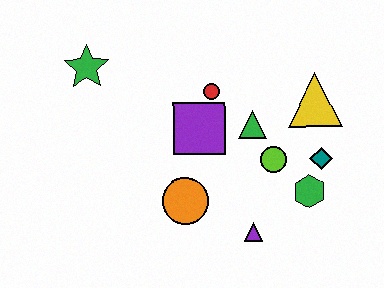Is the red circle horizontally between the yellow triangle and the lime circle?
No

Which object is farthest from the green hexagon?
The green star is farthest from the green hexagon.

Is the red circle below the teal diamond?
No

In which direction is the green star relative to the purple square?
The green star is to the left of the purple square.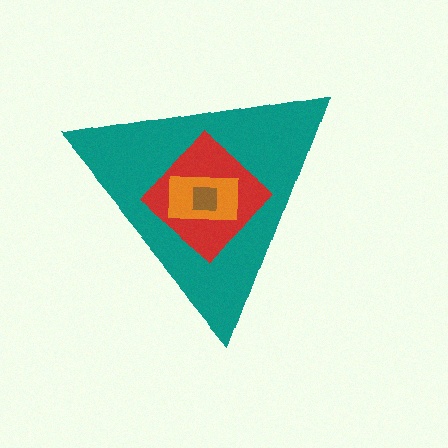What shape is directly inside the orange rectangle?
The brown square.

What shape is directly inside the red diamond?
The orange rectangle.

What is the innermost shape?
The brown square.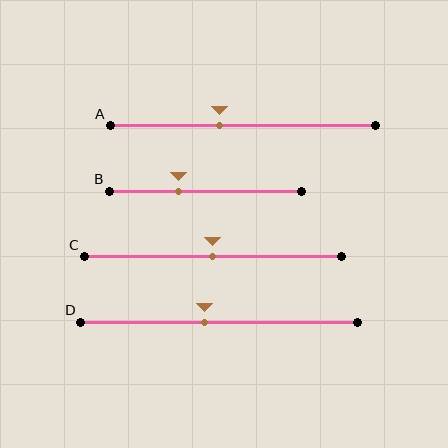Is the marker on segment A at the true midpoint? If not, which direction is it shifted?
No, the marker on segment A is shifted to the left by about 9% of the segment length.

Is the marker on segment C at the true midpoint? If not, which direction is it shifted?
Yes, the marker on segment C is at the true midpoint.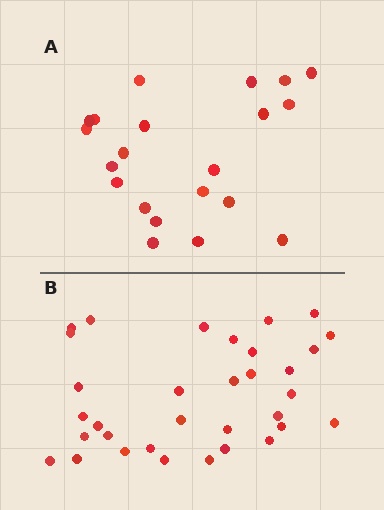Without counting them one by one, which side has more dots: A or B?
Region B (the bottom region) has more dots.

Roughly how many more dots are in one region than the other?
Region B has roughly 12 or so more dots than region A.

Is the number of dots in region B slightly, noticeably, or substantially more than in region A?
Region B has substantially more. The ratio is roughly 1.6 to 1.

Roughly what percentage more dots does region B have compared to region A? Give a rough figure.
About 55% more.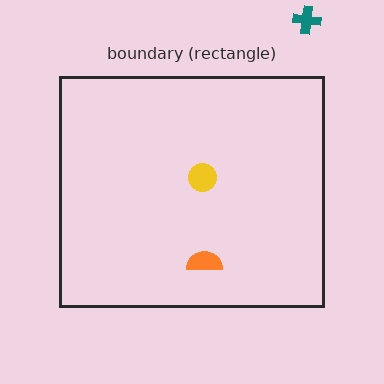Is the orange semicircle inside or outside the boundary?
Inside.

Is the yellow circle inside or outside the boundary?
Inside.